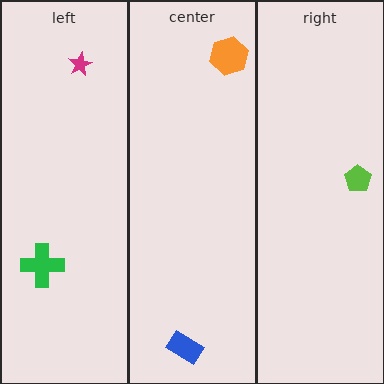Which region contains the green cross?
The left region.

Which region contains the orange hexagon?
The center region.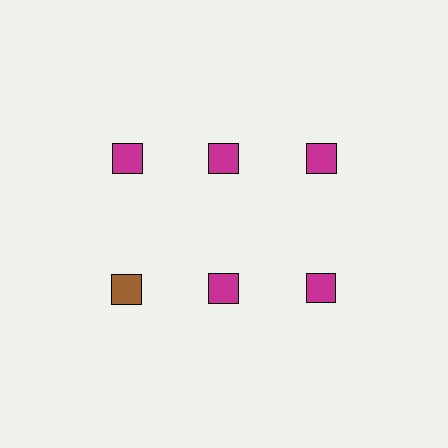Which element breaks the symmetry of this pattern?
The brown square in the second row, leftmost column breaks the symmetry. All other shapes are magenta squares.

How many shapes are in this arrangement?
There are 6 shapes arranged in a grid pattern.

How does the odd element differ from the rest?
It has a different color: brown instead of magenta.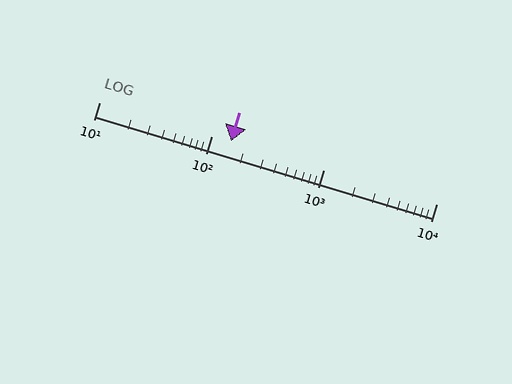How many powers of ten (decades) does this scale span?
The scale spans 3 decades, from 10 to 10000.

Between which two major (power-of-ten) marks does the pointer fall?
The pointer is between 100 and 1000.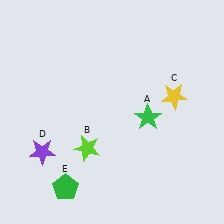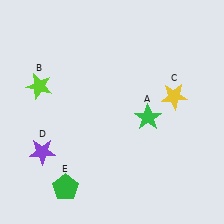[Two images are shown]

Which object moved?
The lime star (B) moved up.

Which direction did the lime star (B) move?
The lime star (B) moved up.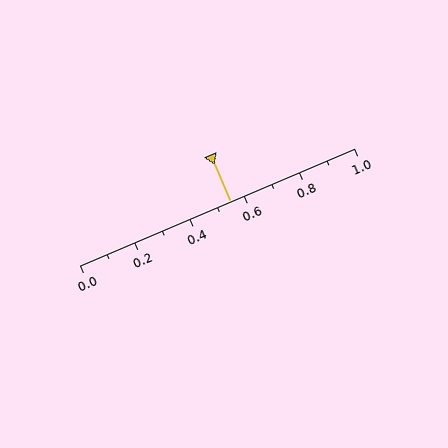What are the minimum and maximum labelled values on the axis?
The axis runs from 0.0 to 1.0.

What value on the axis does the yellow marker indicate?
The marker indicates approximately 0.55.